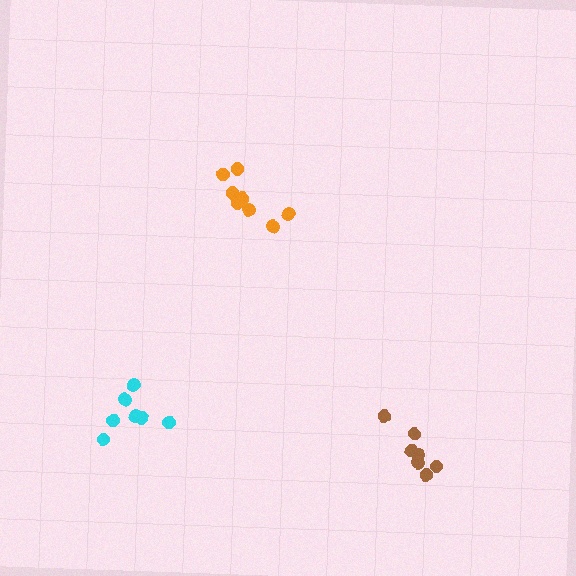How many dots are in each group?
Group 1: 7 dots, Group 2: 8 dots, Group 3: 7 dots (22 total).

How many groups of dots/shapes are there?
There are 3 groups.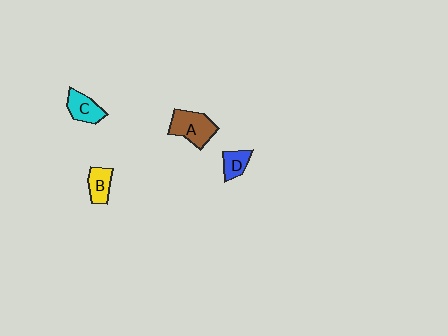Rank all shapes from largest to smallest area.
From largest to smallest: A (brown), C (cyan), B (yellow), D (blue).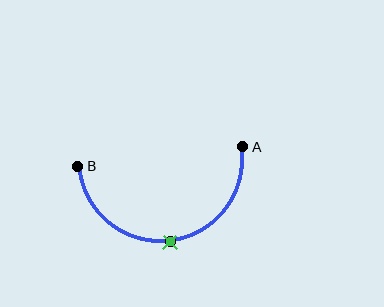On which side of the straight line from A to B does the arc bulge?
The arc bulges below the straight line connecting A and B.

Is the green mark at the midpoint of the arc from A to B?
Yes. The green mark lies on the arc at equal arc-length from both A and B — it is the arc midpoint.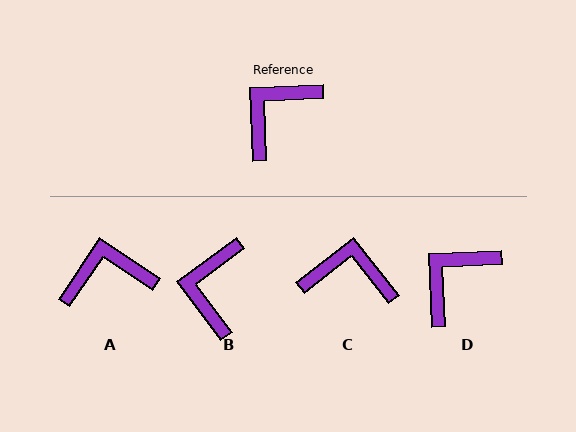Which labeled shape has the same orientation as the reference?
D.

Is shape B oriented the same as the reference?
No, it is off by about 34 degrees.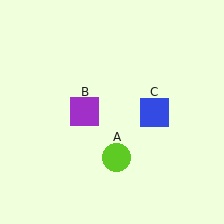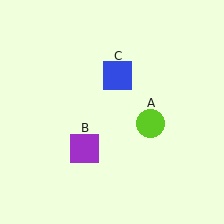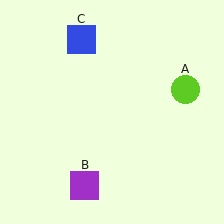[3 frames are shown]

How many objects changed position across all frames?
3 objects changed position: lime circle (object A), purple square (object B), blue square (object C).